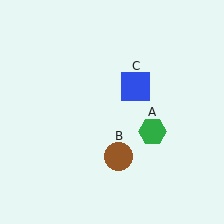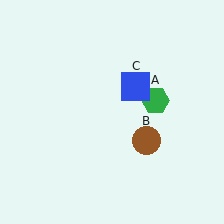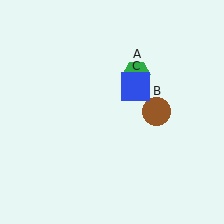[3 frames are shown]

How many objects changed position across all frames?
2 objects changed position: green hexagon (object A), brown circle (object B).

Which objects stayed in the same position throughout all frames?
Blue square (object C) remained stationary.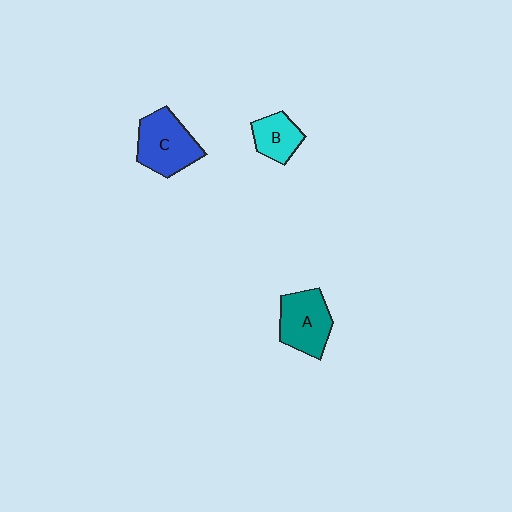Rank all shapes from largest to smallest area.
From largest to smallest: C (blue), A (teal), B (cyan).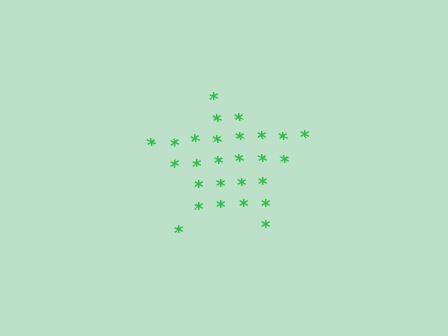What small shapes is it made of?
It is made of small asterisks.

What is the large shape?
The large shape is a star.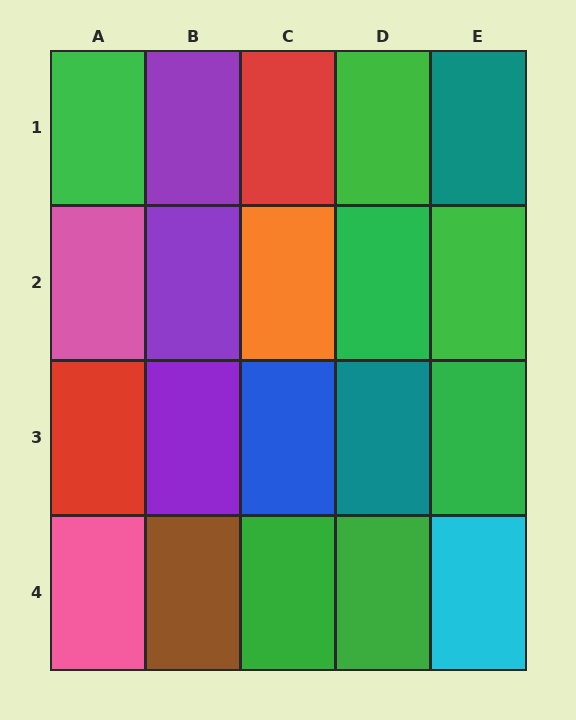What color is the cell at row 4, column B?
Brown.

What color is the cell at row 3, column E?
Green.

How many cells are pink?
2 cells are pink.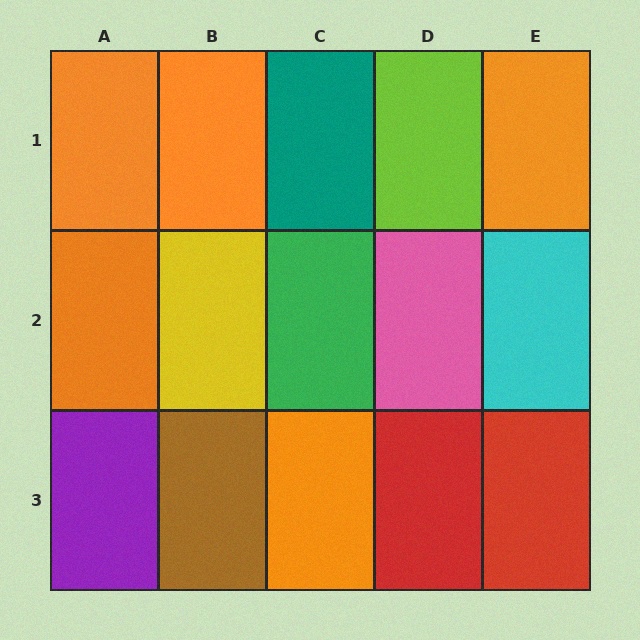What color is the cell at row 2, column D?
Pink.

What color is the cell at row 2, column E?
Cyan.